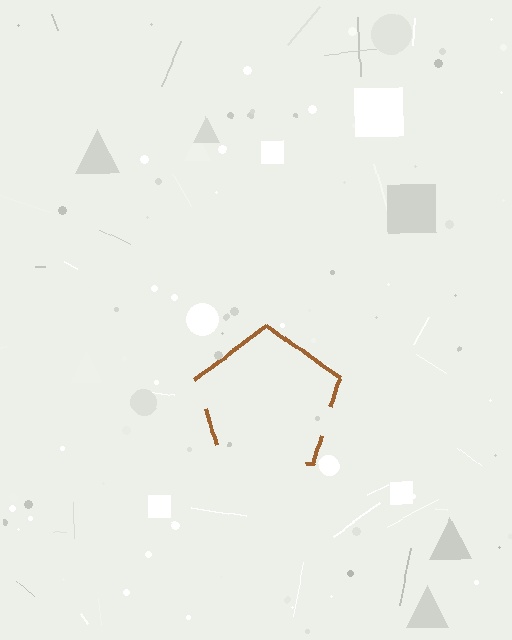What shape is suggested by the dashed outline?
The dashed outline suggests a pentagon.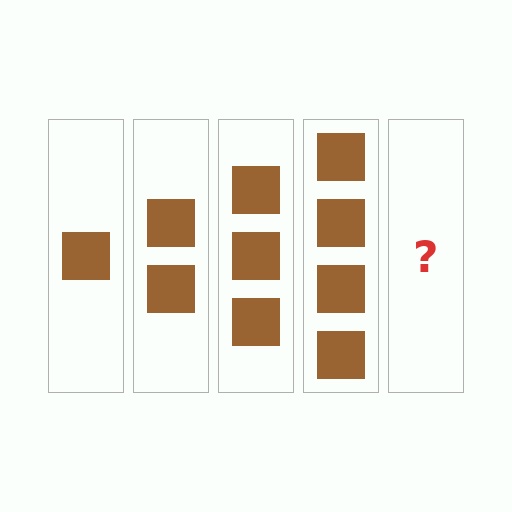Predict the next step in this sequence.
The next step is 5 squares.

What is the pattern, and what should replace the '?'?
The pattern is that each step adds one more square. The '?' should be 5 squares.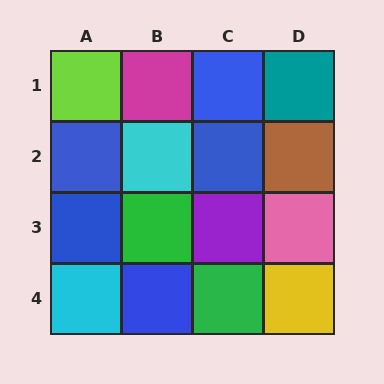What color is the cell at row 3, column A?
Blue.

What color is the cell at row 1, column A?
Lime.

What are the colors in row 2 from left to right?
Blue, cyan, blue, brown.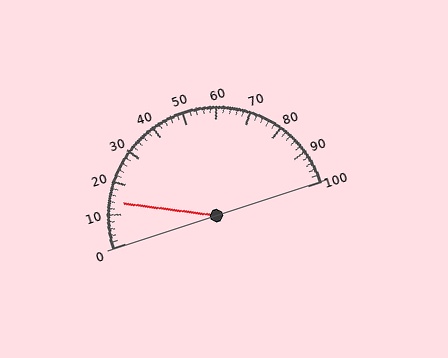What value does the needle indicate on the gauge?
The needle indicates approximately 14.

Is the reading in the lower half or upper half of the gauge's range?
The reading is in the lower half of the range (0 to 100).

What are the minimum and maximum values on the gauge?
The gauge ranges from 0 to 100.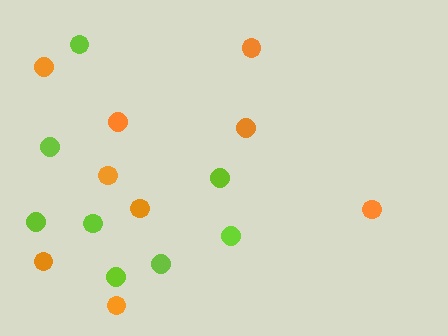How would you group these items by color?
There are 2 groups: one group of lime circles (8) and one group of orange circles (9).